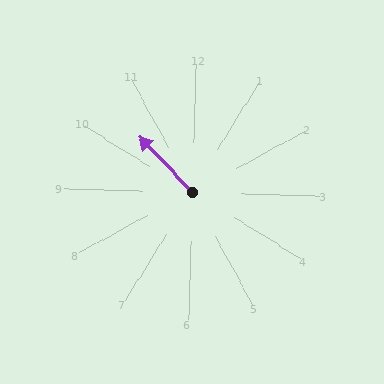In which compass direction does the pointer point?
Northwest.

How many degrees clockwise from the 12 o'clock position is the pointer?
Approximately 315 degrees.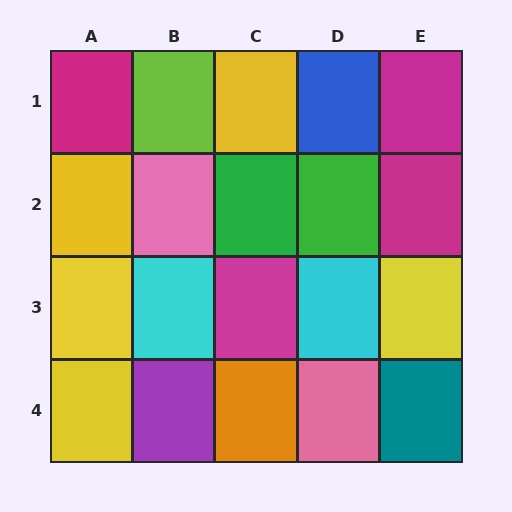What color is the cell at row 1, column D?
Blue.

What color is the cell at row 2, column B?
Pink.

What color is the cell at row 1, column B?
Lime.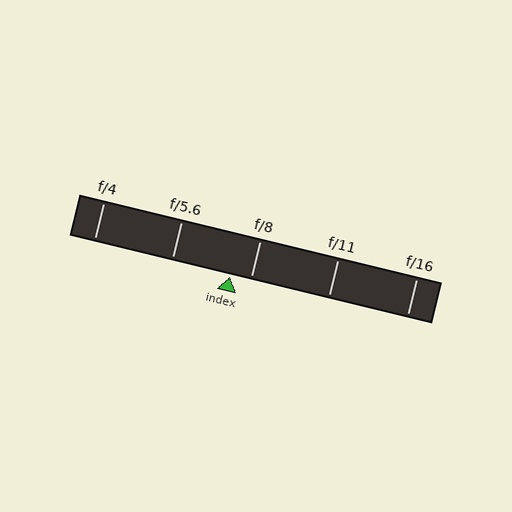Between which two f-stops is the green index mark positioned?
The index mark is between f/5.6 and f/8.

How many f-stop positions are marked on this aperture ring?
There are 5 f-stop positions marked.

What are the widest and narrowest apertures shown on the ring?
The widest aperture shown is f/4 and the narrowest is f/16.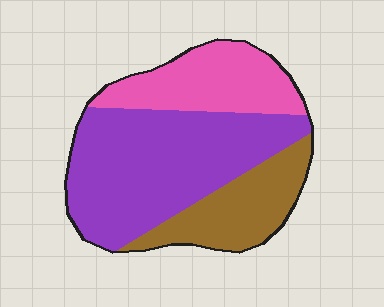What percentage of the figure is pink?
Pink takes up about one quarter (1/4) of the figure.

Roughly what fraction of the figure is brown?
Brown covers roughly 25% of the figure.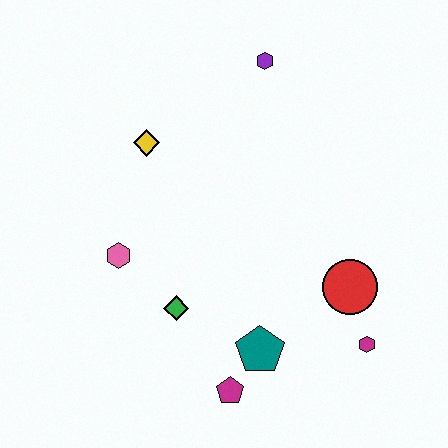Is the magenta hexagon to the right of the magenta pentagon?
Yes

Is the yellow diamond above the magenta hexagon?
Yes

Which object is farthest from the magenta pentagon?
The purple hexagon is farthest from the magenta pentagon.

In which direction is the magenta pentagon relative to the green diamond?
The magenta pentagon is below the green diamond.